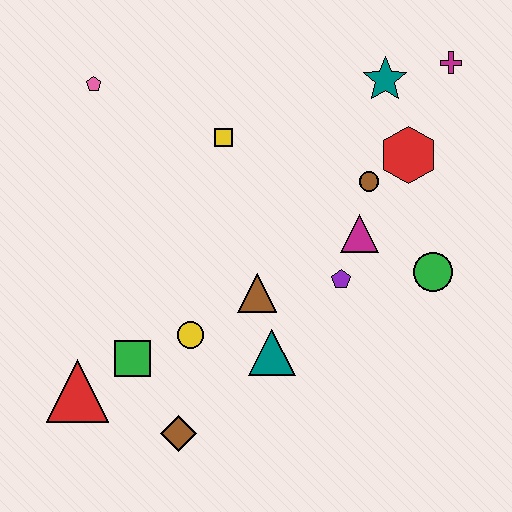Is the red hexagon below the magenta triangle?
No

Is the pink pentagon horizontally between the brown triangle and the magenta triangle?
No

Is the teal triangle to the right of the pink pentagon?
Yes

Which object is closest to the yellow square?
The pink pentagon is closest to the yellow square.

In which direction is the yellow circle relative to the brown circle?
The yellow circle is to the left of the brown circle.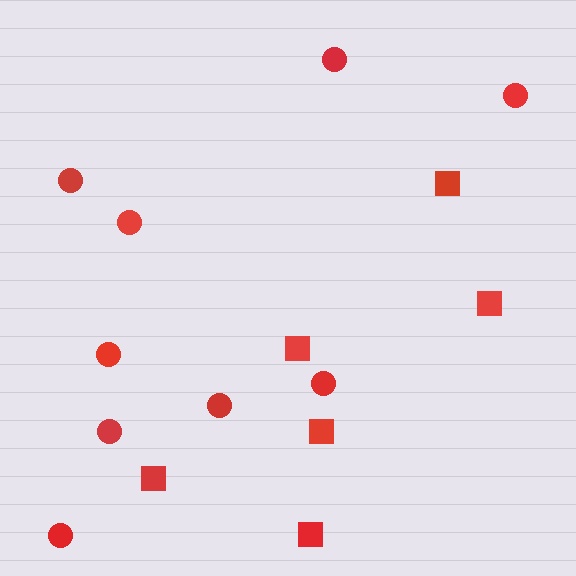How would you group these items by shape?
There are 2 groups: one group of squares (6) and one group of circles (9).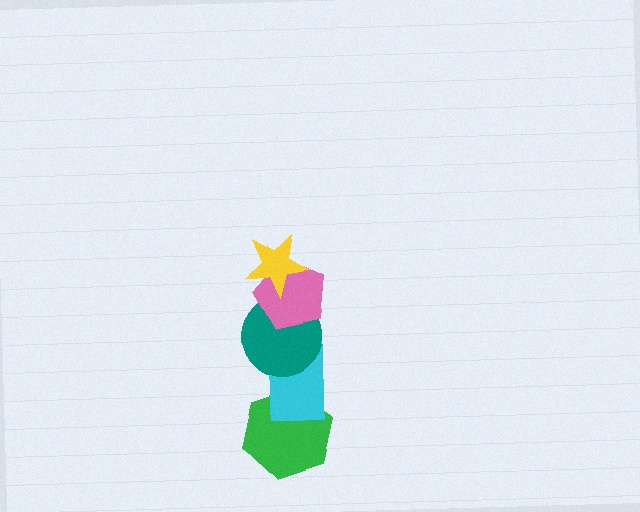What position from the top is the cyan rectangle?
The cyan rectangle is 4th from the top.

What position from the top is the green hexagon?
The green hexagon is 5th from the top.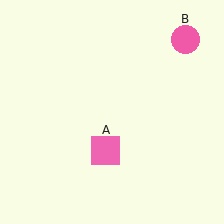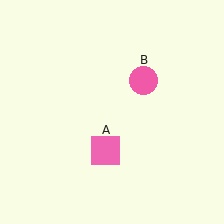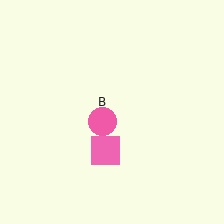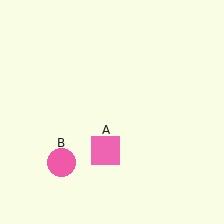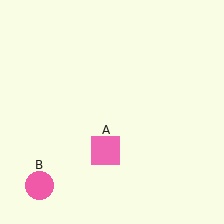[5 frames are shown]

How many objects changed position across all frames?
1 object changed position: pink circle (object B).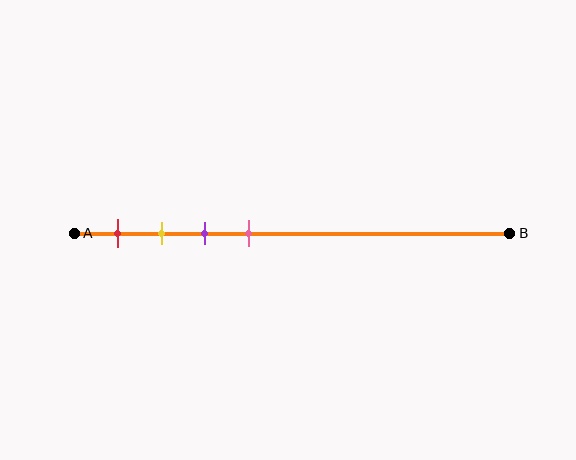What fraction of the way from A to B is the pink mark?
The pink mark is approximately 40% (0.4) of the way from A to B.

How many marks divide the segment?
There are 4 marks dividing the segment.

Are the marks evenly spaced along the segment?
Yes, the marks are approximately evenly spaced.